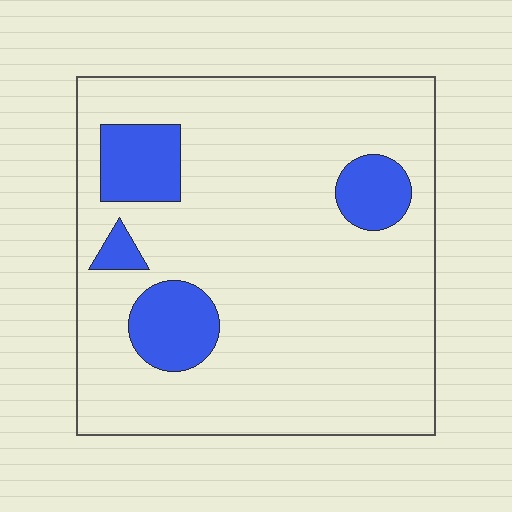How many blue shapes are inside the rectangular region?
4.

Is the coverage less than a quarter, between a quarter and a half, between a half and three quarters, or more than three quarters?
Less than a quarter.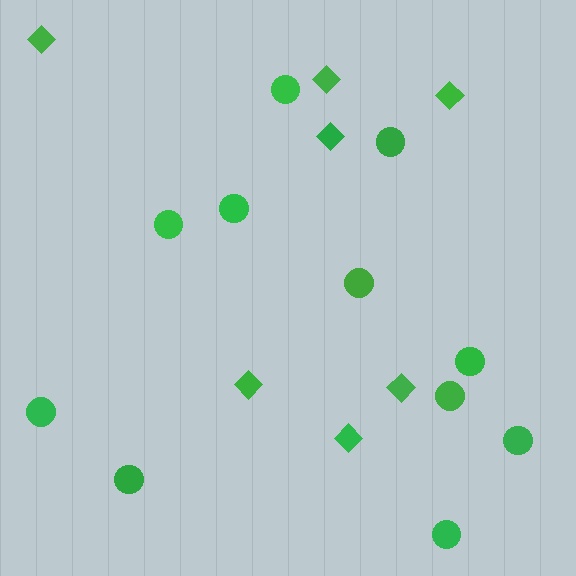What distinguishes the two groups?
There are 2 groups: one group of diamonds (7) and one group of circles (11).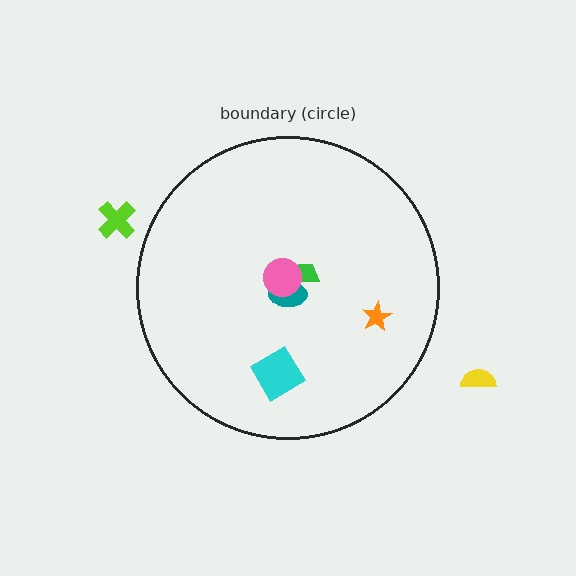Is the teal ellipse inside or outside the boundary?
Inside.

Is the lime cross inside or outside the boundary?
Outside.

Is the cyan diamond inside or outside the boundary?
Inside.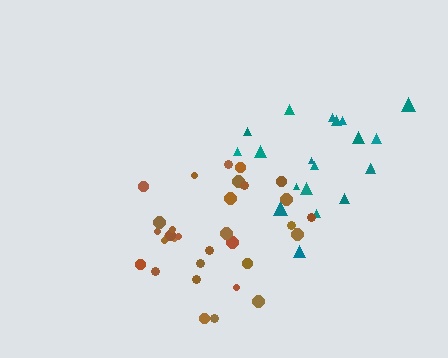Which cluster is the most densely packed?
Brown.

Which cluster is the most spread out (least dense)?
Teal.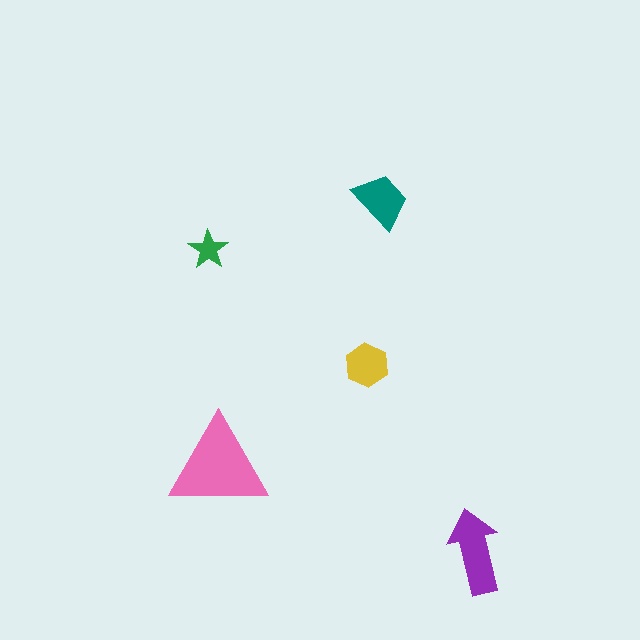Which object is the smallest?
The green star.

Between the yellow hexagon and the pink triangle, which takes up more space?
The pink triangle.